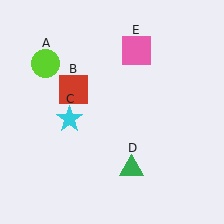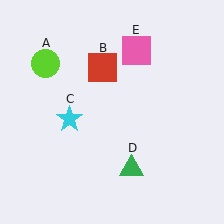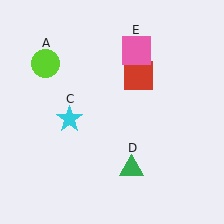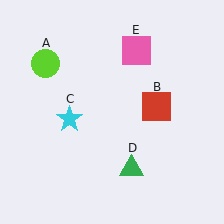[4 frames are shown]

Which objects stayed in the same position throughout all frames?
Lime circle (object A) and cyan star (object C) and green triangle (object D) and pink square (object E) remained stationary.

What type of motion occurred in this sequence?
The red square (object B) rotated clockwise around the center of the scene.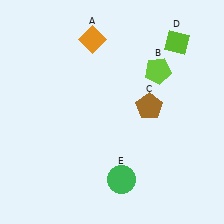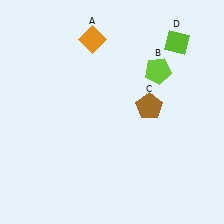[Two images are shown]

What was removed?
The green circle (E) was removed in Image 2.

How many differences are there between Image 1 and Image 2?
There is 1 difference between the two images.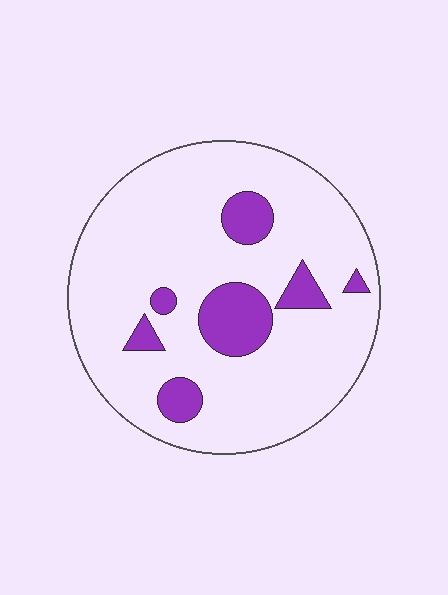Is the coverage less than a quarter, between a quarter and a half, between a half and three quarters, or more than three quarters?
Less than a quarter.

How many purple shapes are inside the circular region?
7.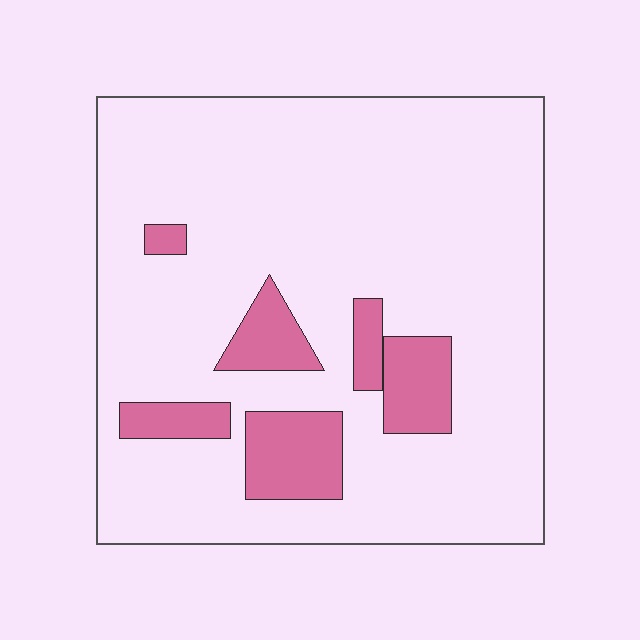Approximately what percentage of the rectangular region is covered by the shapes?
Approximately 15%.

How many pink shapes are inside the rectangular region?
6.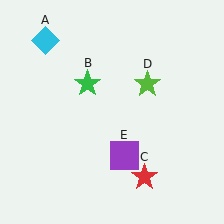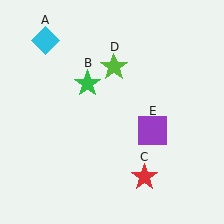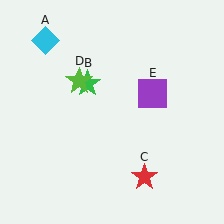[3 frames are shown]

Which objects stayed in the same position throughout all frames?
Cyan diamond (object A) and green star (object B) and red star (object C) remained stationary.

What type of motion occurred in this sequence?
The lime star (object D), purple square (object E) rotated counterclockwise around the center of the scene.